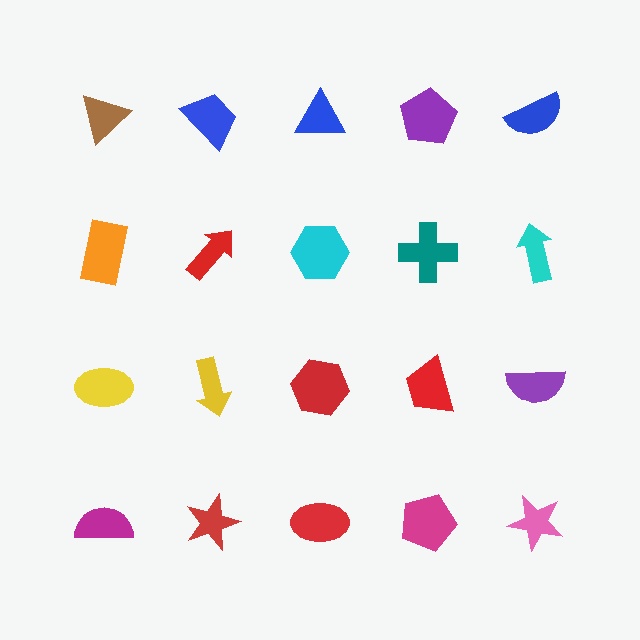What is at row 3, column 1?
A yellow ellipse.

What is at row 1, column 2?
A blue trapezoid.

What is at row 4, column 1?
A magenta semicircle.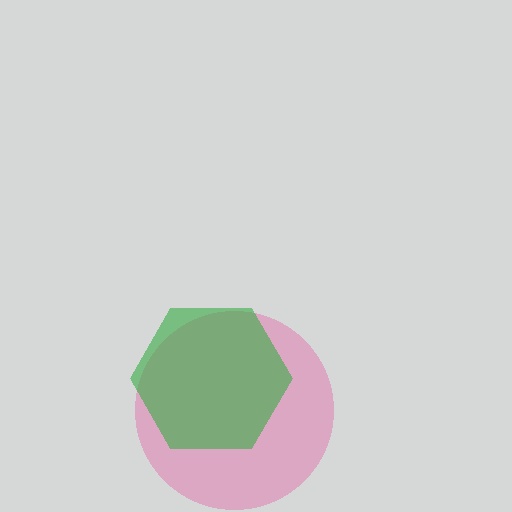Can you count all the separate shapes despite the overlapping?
Yes, there are 2 separate shapes.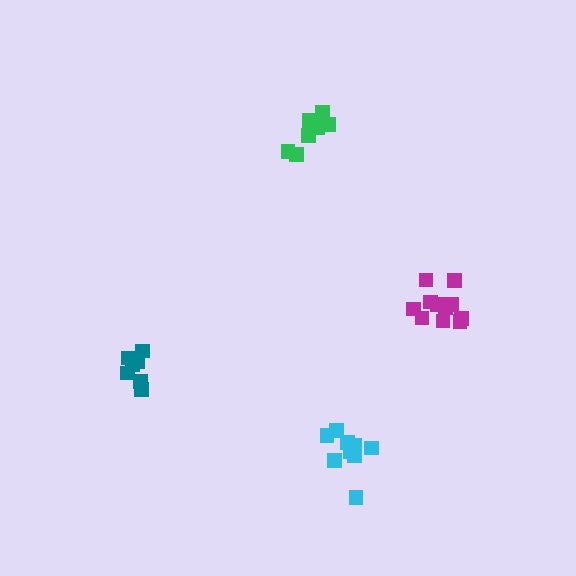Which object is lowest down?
The cyan cluster is bottommost.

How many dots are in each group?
Group 1: 11 dots, Group 2: 8 dots, Group 3: 10 dots, Group 4: 7 dots (36 total).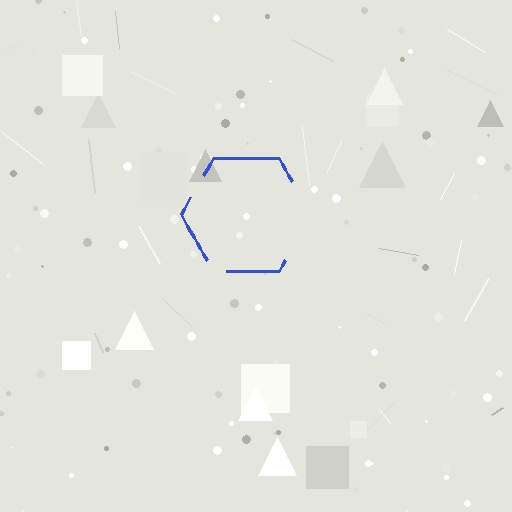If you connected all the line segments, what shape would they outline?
They would outline a hexagon.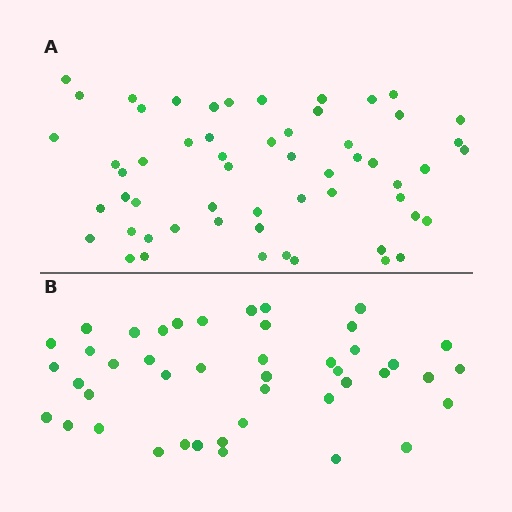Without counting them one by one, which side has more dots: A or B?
Region A (the top region) has more dots.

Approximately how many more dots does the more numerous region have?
Region A has approximately 15 more dots than region B.